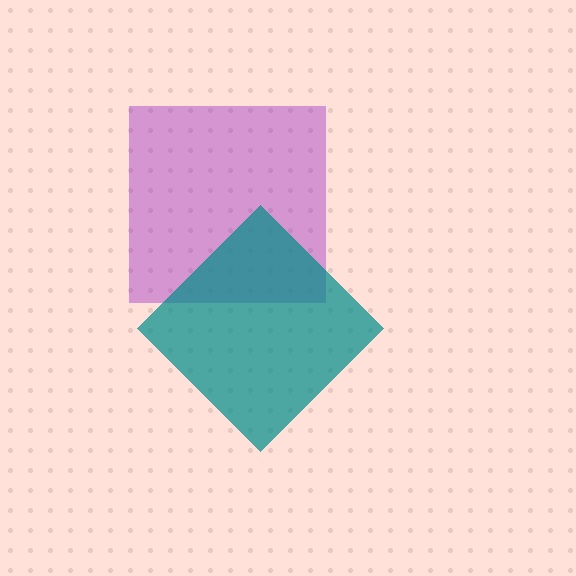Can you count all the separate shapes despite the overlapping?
Yes, there are 2 separate shapes.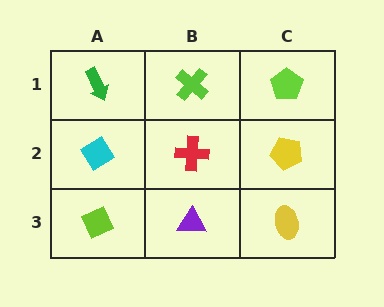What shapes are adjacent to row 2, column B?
A lime cross (row 1, column B), a purple triangle (row 3, column B), a cyan diamond (row 2, column A), a yellow pentagon (row 2, column C).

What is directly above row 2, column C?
A lime pentagon.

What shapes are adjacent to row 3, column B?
A red cross (row 2, column B), a lime diamond (row 3, column A), a yellow ellipse (row 3, column C).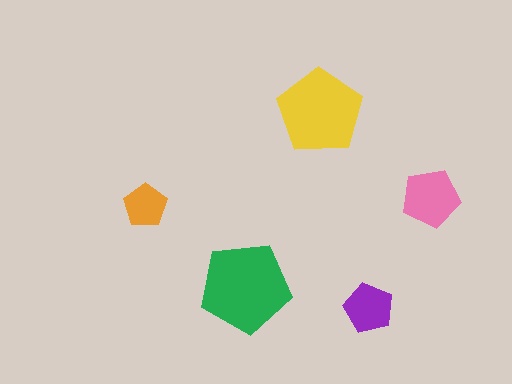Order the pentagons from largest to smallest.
the green one, the yellow one, the pink one, the purple one, the orange one.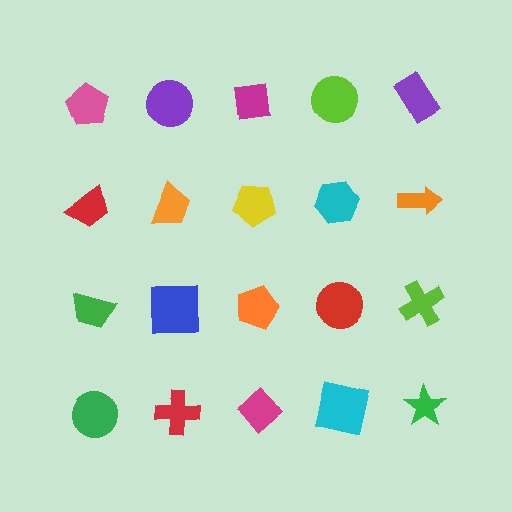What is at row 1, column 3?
A magenta square.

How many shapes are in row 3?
5 shapes.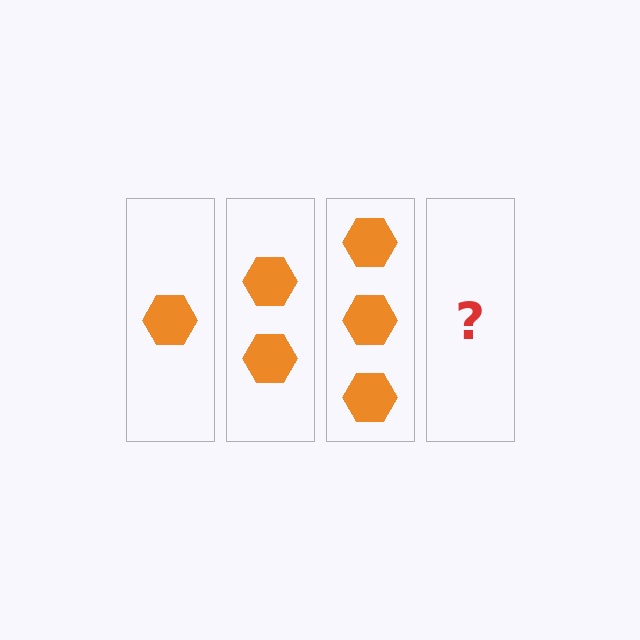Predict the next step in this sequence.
The next step is 4 hexagons.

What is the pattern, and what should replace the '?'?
The pattern is that each step adds one more hexagon. The '?' should be 4 hexagons.